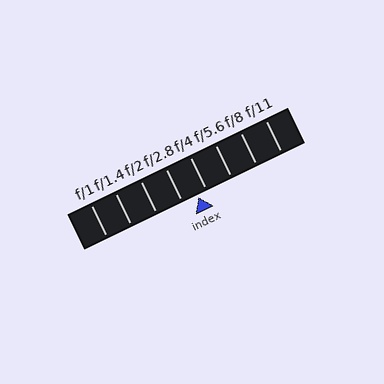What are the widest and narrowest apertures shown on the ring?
The widest aperture shown is f/1 and the narrowest is f/11.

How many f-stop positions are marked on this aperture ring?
There are 8 f-stop positions marked.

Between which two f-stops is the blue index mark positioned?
The index mark is between f/2.8 and f/4.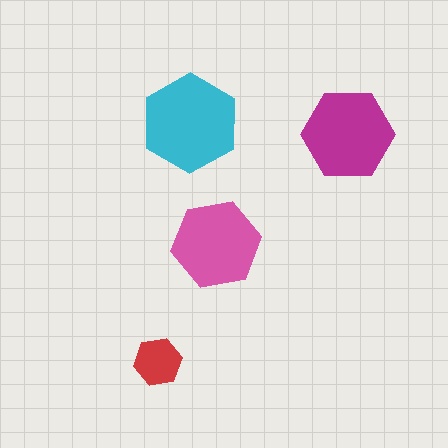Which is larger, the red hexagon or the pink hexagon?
The pink one.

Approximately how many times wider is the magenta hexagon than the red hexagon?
About 2 times wider.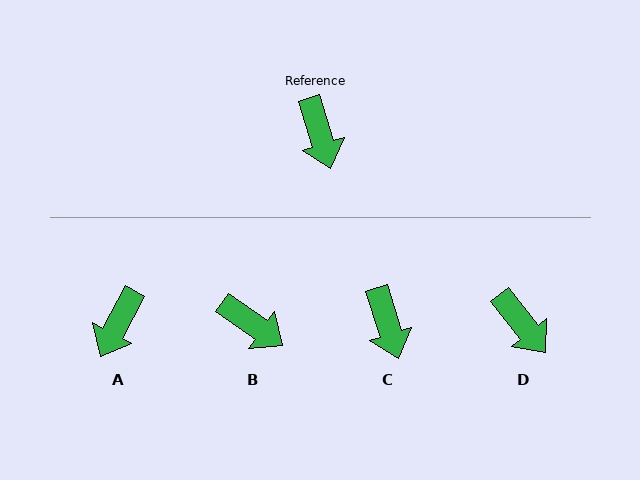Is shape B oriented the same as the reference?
No, it is off by about 37 degrees.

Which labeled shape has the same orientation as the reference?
C.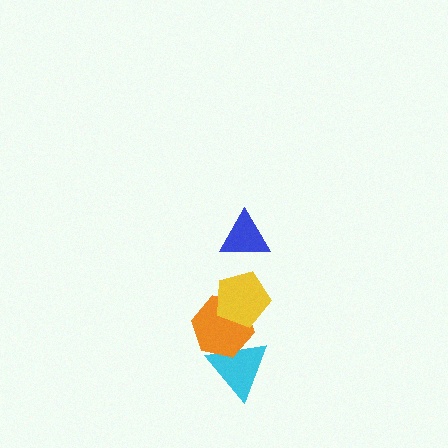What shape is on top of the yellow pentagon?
The blue triangle is on top of the yellow pentagon.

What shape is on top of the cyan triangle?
The orange hexagon is on top of the cyan triangle.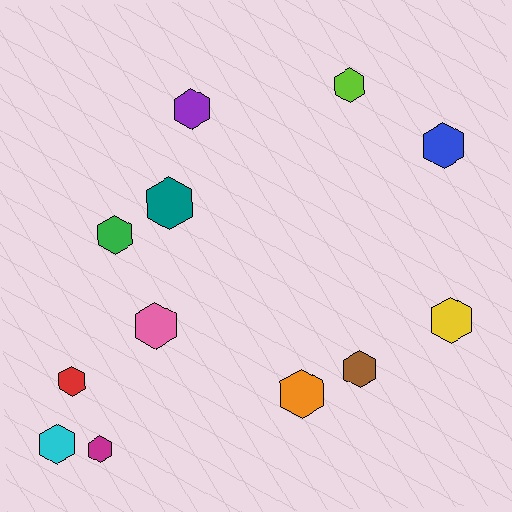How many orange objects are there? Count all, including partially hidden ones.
There is 1 orange object.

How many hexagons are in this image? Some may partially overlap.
There are 12 hexagons.